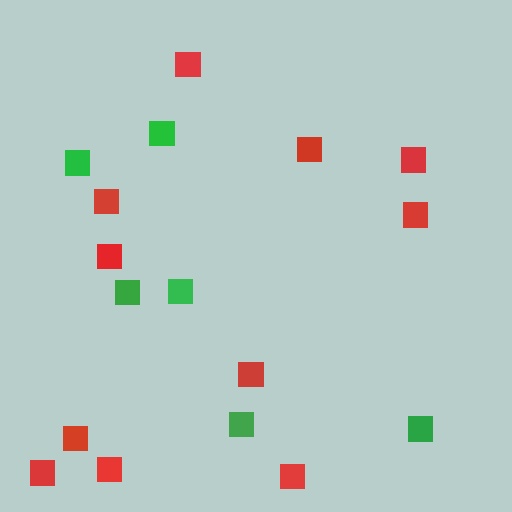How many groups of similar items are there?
There are 2 groups: one group of red squares (11) and one group of green squares (6).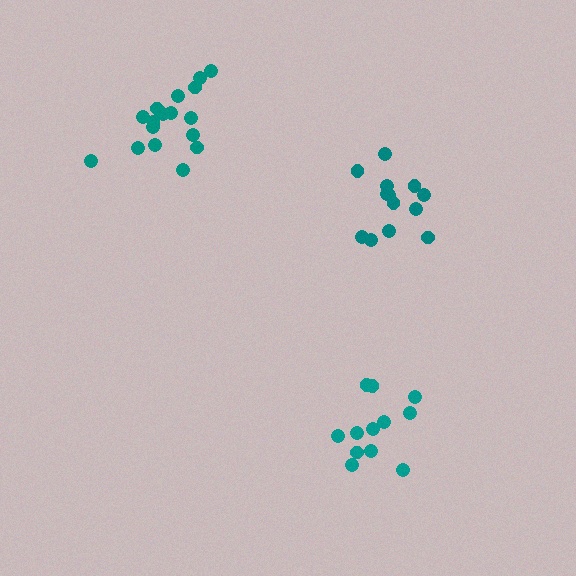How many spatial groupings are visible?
There are 3 spatial groupings.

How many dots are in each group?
Group 1: 13 dots, Group 2: 12 dots, Group 3: 17 dots (42 total).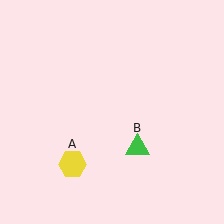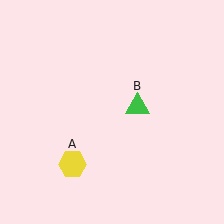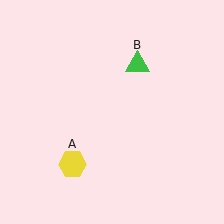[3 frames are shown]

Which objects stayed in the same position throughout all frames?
Yellow hexagon (object A) remained stationary.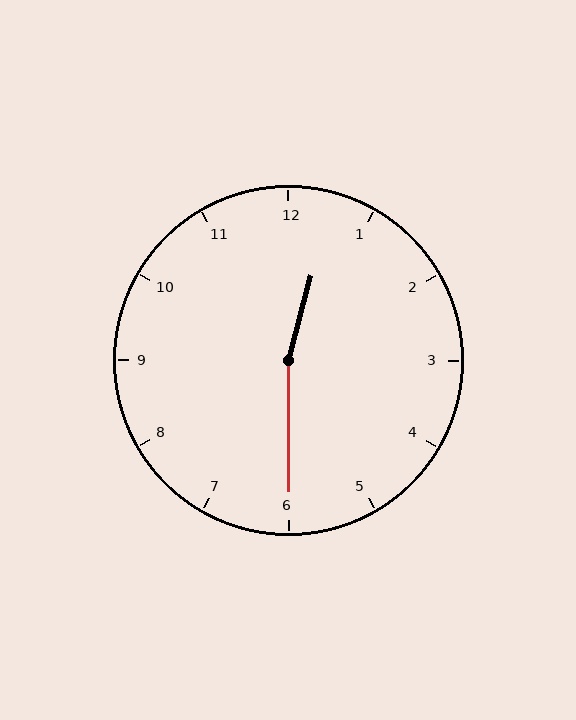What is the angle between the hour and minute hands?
Approximately 165 degrees.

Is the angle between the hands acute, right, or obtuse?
It is obtuse.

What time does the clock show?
12:30.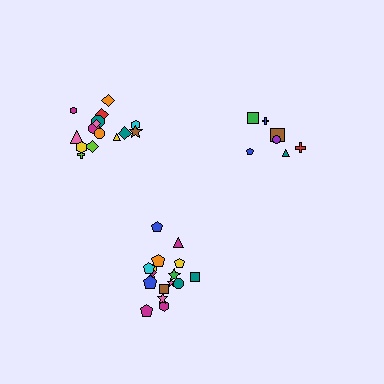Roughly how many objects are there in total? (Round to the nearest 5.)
Roughly 40 objects in total.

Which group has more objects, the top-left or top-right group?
The top-left group.